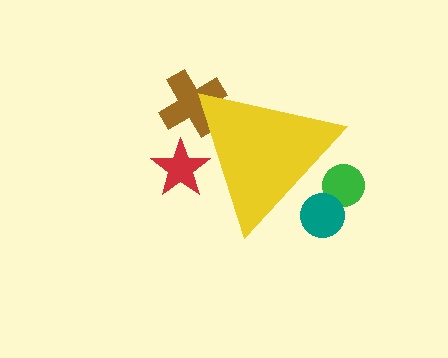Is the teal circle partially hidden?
Yes, the teal circle is partially hidden behind the yellow triangle.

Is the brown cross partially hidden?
Yes, the brown cross is partially hidden behind the yellow triangle.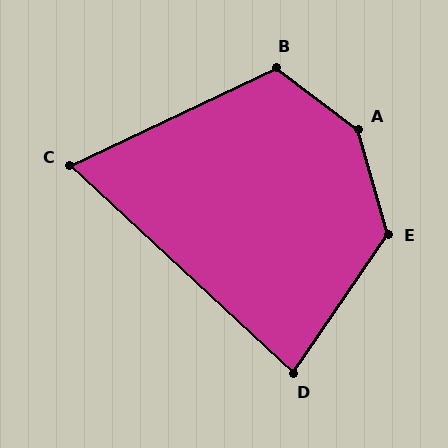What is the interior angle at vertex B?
Approximately 118 degrees (obtuse).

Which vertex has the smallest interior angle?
C, at approximately 68 degrees.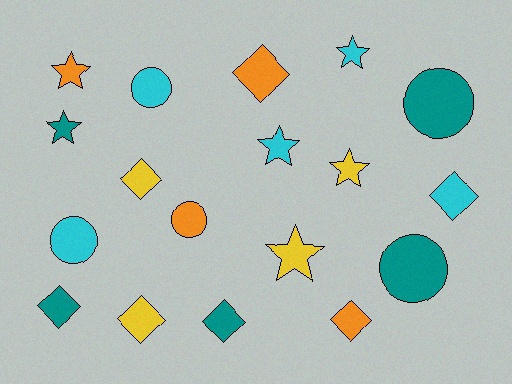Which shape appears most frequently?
Diamond, with 7 objects.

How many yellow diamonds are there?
There are 2 yellow diamonds.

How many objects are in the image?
There are 18 objects.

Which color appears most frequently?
Teal, with 5 objects.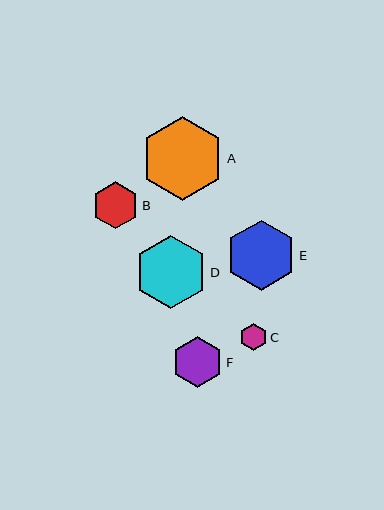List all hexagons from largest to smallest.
From largest to smallest: A, D, E, F, B, C.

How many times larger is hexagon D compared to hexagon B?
Hexagon D is approximately 1.6 times the size of hexagon B.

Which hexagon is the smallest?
Hexagon C is the smallest with a size of approximately 27 pixels.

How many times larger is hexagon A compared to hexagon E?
Hexagon A is approximately 1.2 times the size of hexagon E.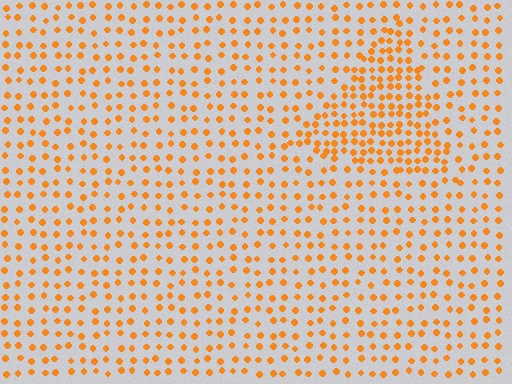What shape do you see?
I see a triangle.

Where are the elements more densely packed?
The elements are more densely packed inside the triangle boundary.